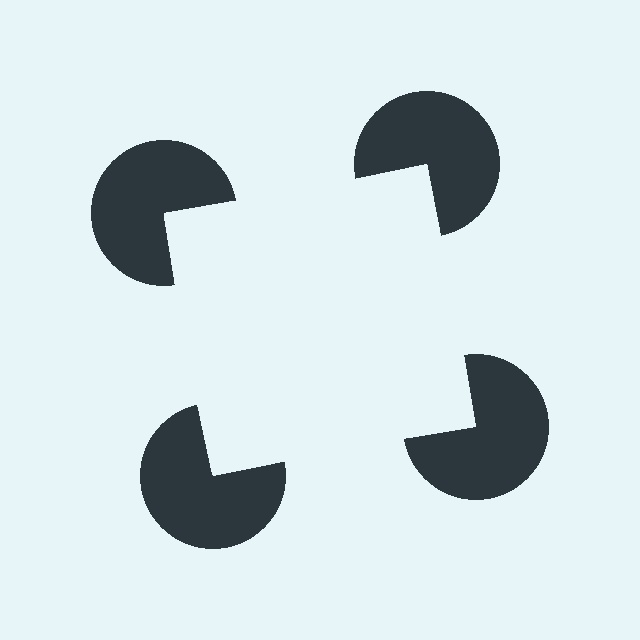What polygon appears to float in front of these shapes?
An illusory square — its edges are inferred from the aligned wedge cuts in the pac-man discs, not physically drawn.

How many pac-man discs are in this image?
There are 4 — one at each vertex of the illusory square.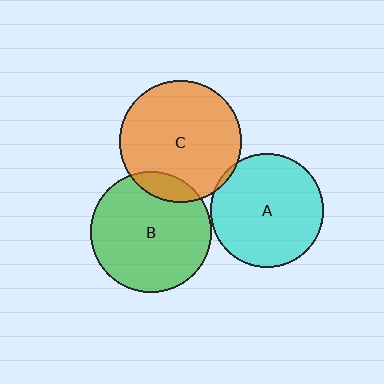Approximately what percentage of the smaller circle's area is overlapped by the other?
Approximately 5%.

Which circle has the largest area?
Circle C (orange).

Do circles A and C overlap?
Yes.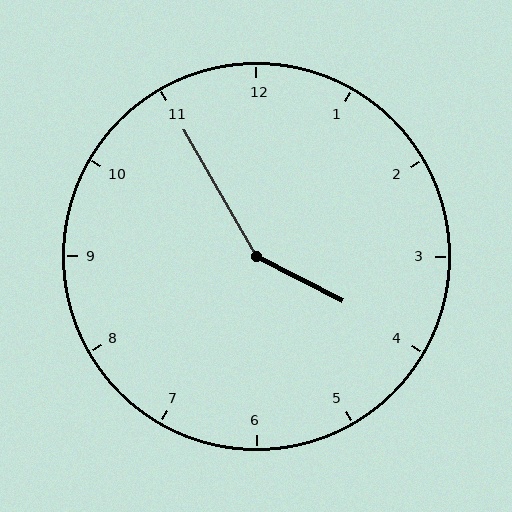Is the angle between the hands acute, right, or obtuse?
It is obtuse.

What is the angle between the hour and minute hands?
Approximately 148 degrees.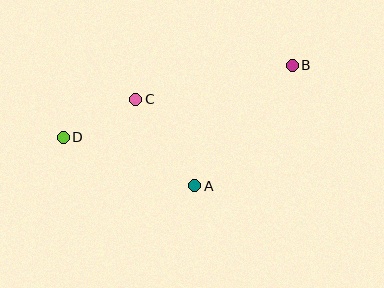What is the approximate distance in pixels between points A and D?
The distance between A and D is approximately 140 pixels.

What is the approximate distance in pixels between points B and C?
The distance between B and C is approximately 160 pixels.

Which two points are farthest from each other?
Points B and D are farthest from each other.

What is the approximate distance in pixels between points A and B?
The distance between A and B is approximately 155 pixels.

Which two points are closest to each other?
Points C and D are closest to each other.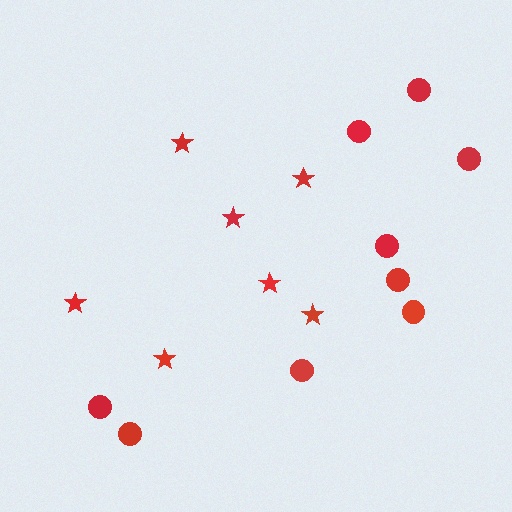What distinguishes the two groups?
There are 2 groups: one group of stars (7) and one group of circles (9).